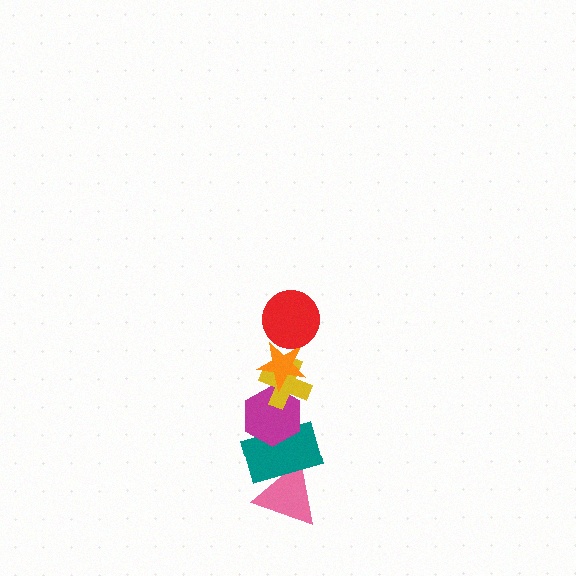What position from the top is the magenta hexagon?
The magenta hexagon is 4th from the top.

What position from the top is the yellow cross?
The yellow cross is 3rd from the top.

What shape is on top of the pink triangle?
The teal rectangle is on top of the pink triangle.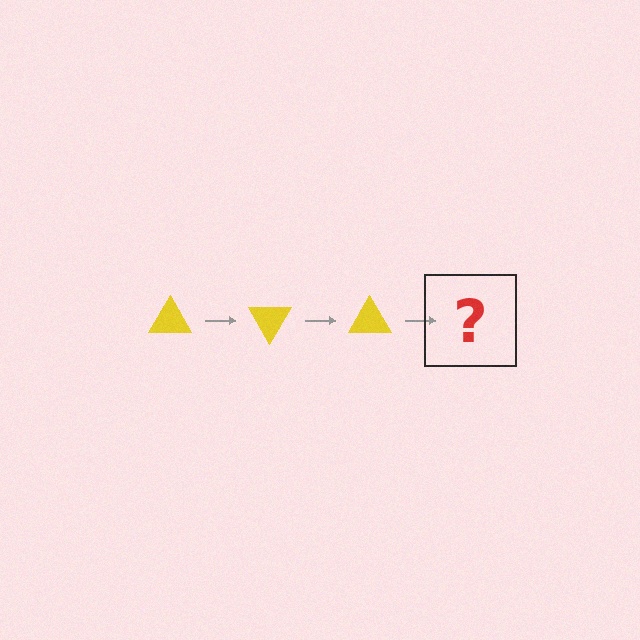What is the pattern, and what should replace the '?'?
The pattern is that the triangle rotates 60 degrees each step. The '?' should be a yellow triangle rotated 180 degrees.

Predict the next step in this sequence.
The next step is a yellow triangle rotated 180 degrees.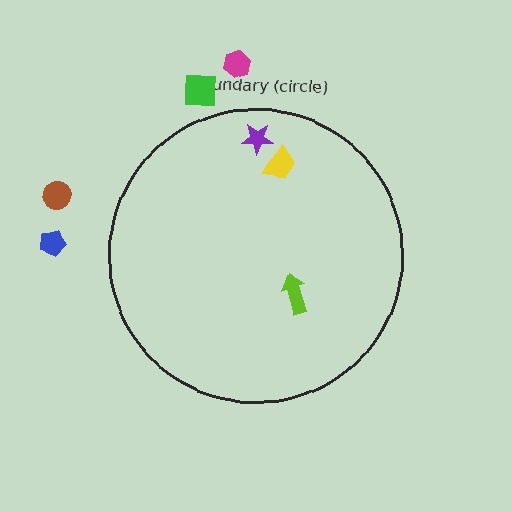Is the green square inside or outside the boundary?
Outside.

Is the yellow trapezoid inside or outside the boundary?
Inside.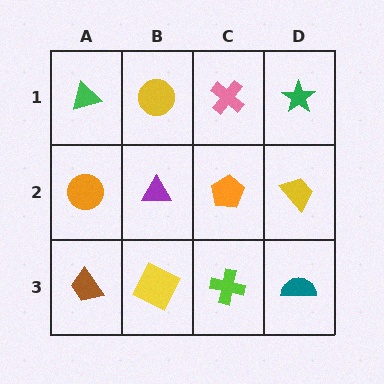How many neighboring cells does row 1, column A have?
2.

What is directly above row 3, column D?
A yellow trapezoid.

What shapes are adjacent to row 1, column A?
An orange circle (row 2, column A), a yellow circle (row 1, column B).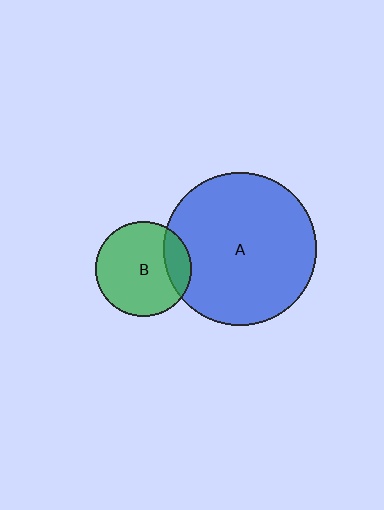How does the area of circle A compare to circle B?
Approximately 2.6 times.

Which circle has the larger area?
Circle A (blue).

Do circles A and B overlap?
Yes.